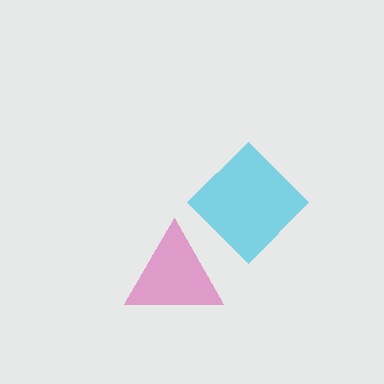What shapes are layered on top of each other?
The layered shapes are: a pink triangle, a cyan diamond.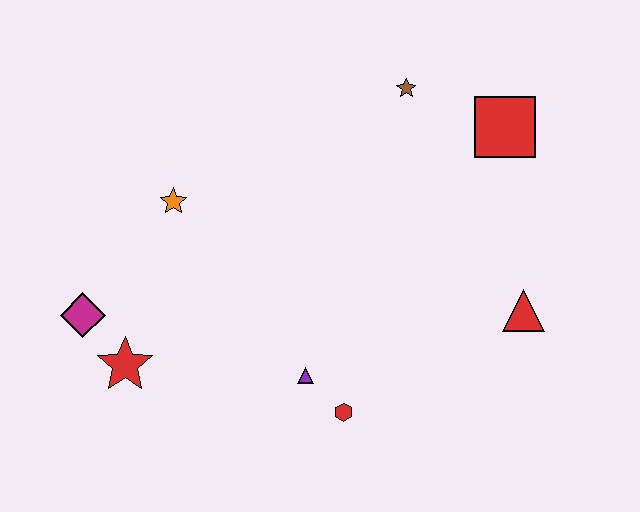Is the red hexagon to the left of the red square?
Yes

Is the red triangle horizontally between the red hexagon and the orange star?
No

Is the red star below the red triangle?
Yes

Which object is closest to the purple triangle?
The red hexagon is closest to the purple triangle.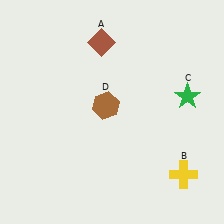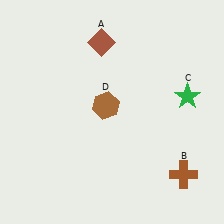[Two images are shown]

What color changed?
The cross (B) changed from yellow in Image 1 to brown in Image 2.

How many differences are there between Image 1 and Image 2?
There is 1 difference between the two images.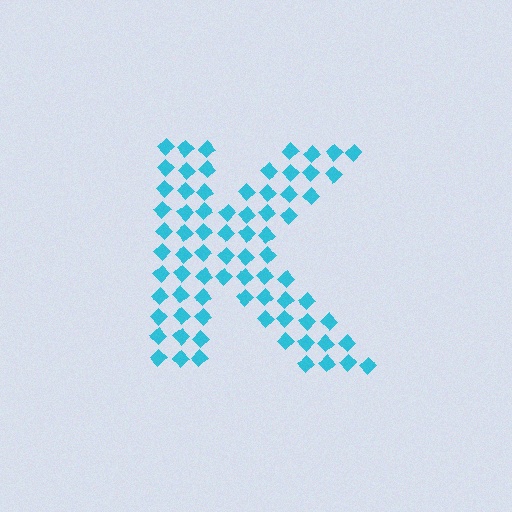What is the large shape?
The large shape is the letter K.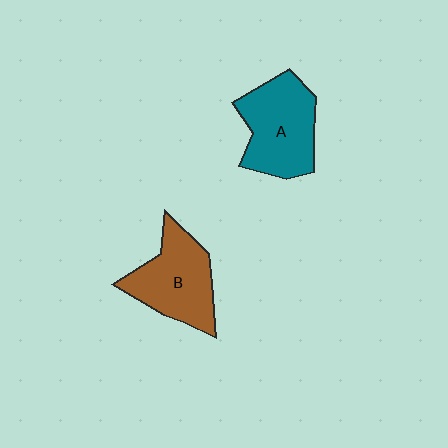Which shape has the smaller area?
Shape B (brown).